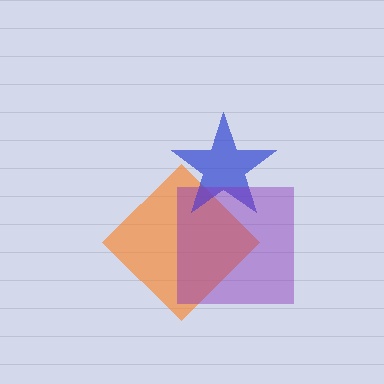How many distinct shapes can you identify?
There are 3 distinct shapes: an orange diamond, a blue star, a purple square.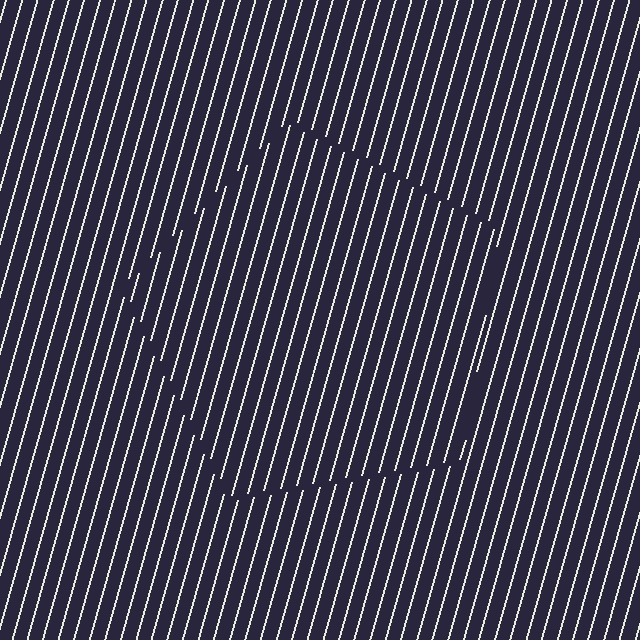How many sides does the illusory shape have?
5 sides — the line-ends trace a pentagon.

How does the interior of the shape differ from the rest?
The interior of the shape contains the same grating, shifted by half a period — the contour is defined by the phase discontinuity where line-ends from the inner and outer gratings abut.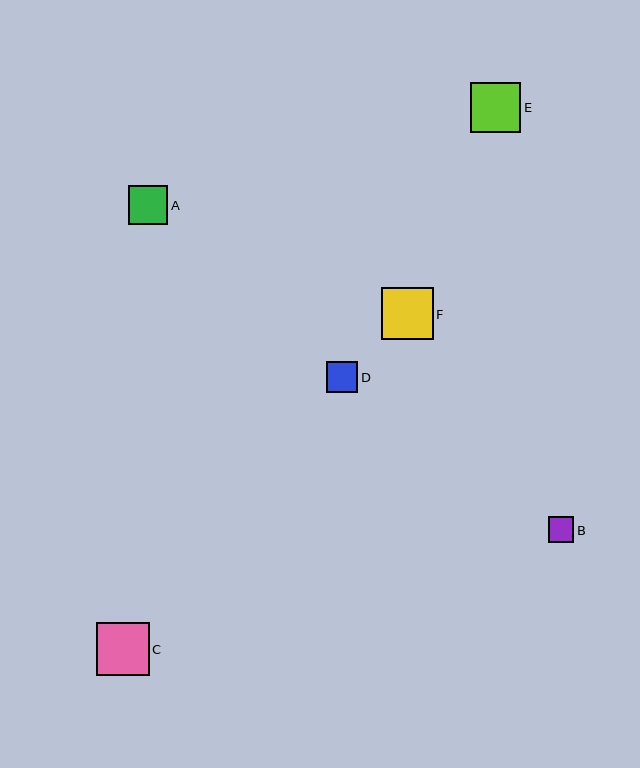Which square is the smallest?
Square B is the smallest with a size of approximately 25 pixels.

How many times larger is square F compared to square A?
Square F is approximately 1.3 times the size of square A.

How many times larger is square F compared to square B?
Square F is approximately 2.0 times the size of square B.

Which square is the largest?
Square C is the largest with a size of approximately 53 pixels.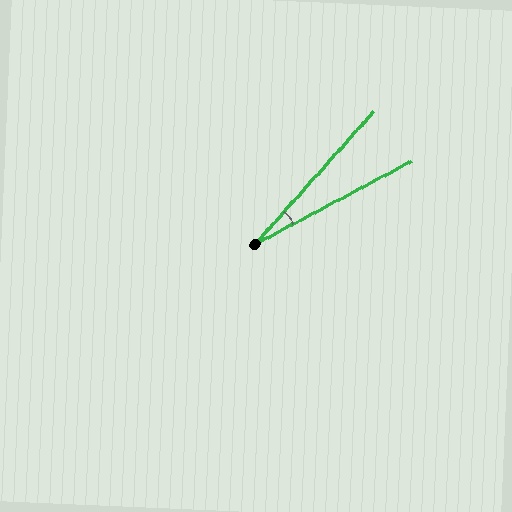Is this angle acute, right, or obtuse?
It is acute.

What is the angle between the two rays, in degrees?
Approximately 20 degrees.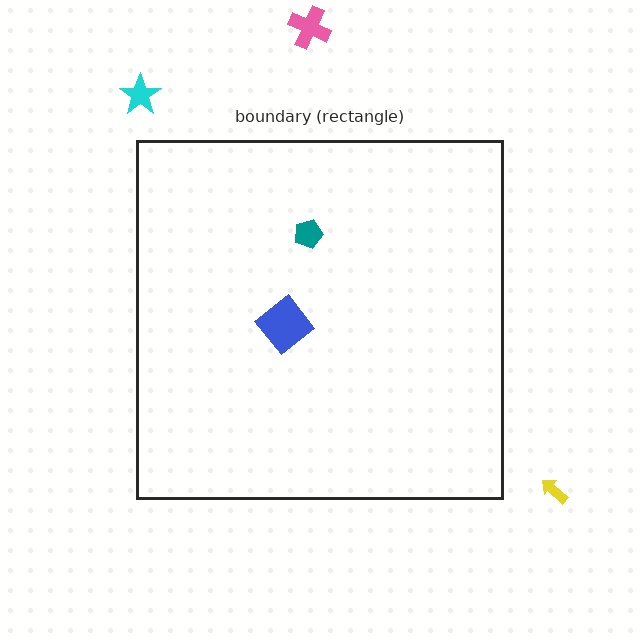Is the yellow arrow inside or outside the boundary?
Outside.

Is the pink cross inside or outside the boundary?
Outside.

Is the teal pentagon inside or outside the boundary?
Inside.